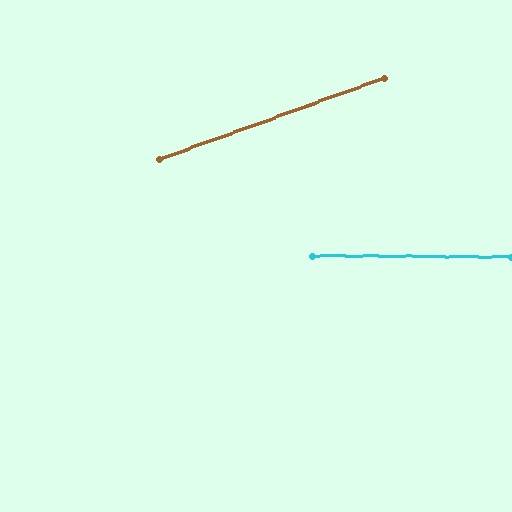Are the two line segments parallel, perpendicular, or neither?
Neither parallel nor perpendicular — they differ by about 20°.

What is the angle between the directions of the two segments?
Approximately 20 degrees.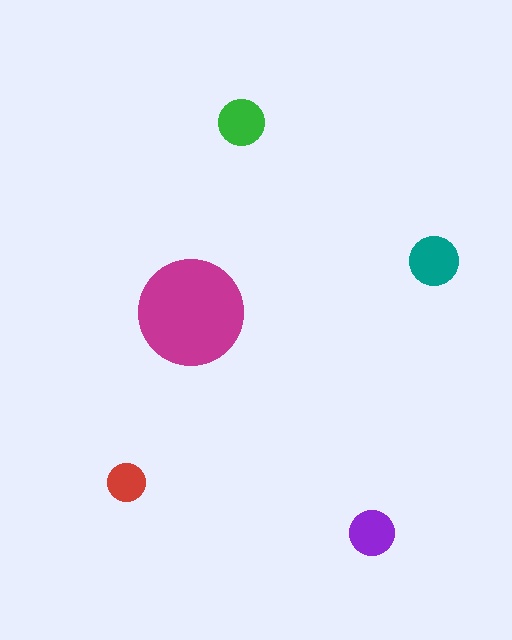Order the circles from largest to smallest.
the magenta one, the teal one, the green one, the purple one, the red one.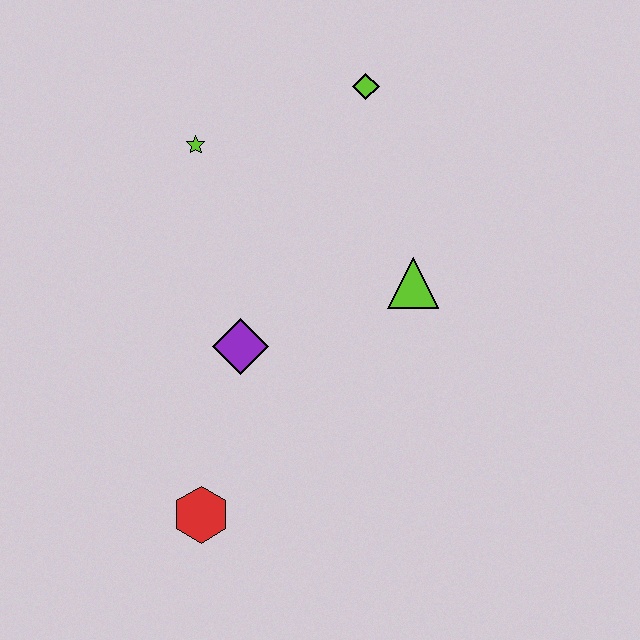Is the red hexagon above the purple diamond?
No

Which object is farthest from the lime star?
The red hexagon is farthest from the lime star.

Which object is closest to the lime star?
The lime diamond is closest to the lime star.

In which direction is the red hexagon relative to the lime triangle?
The red hexagon is below the lime triangle.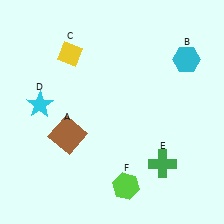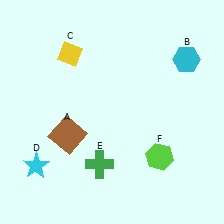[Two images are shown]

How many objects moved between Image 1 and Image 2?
3 objects moved between the two images.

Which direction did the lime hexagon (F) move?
The lime hexagon (F) moved right.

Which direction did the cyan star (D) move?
The cyan star (D) moved down.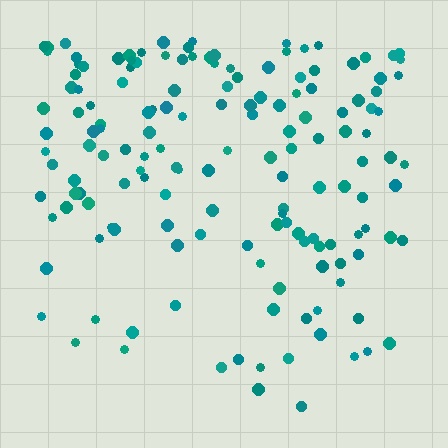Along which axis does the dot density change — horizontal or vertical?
Vertical.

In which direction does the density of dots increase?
From bottom to top, with the top side densest.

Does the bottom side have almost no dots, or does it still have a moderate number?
Still a moderate number, just noticeably fewer than the top.